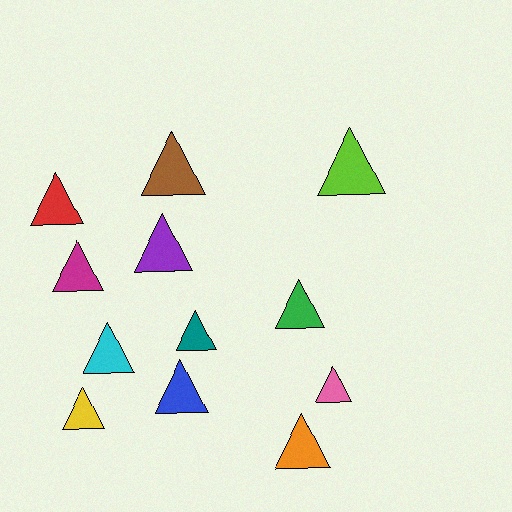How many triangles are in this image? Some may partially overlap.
There are 12 triangles.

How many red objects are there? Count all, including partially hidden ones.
There is 1 red object.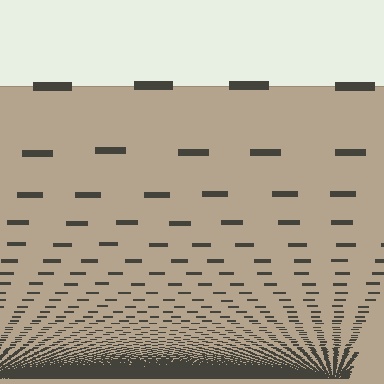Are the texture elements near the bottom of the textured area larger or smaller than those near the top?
Smaller. The gradient is inverted — elements near the bottom are smaller and denser.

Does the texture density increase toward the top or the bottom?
Density increases toward the bottom.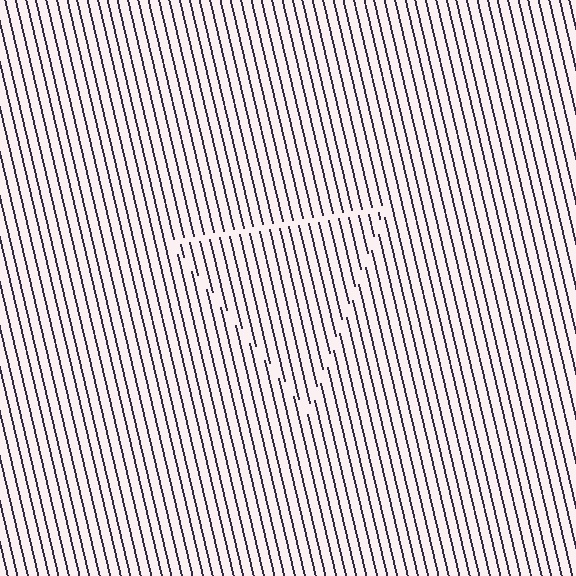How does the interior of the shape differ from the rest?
The interior of the shape contains the same grating, shifted by half a period — the contour is defined by the phase discontinuity where line-ends from the inner and outer gratings abut.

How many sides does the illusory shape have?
3 sides — the line-ends trace a triangle.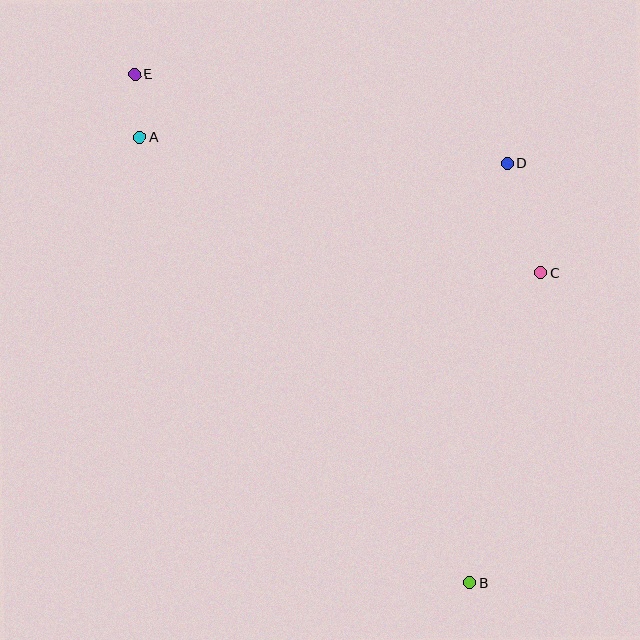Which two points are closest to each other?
Points A and E are closest to each other.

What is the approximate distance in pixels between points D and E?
The distance between D and E is approximately 383 pixels.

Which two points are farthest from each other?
Points B and E are farthest from each other.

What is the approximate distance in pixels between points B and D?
The distance between B and D is approximately 420 pixels.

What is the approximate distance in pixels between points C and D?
The distance between C and D is approximately 114 pixels.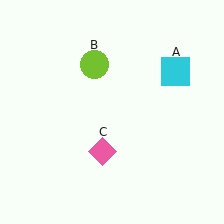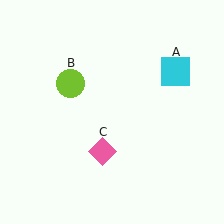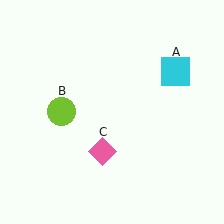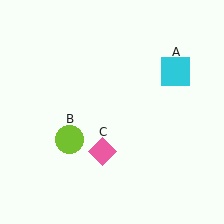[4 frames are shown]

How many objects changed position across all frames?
1 object changed position: lime circle (object B).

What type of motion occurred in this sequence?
The lime circle (object B) rotated counterclockwise around the center of the scene.